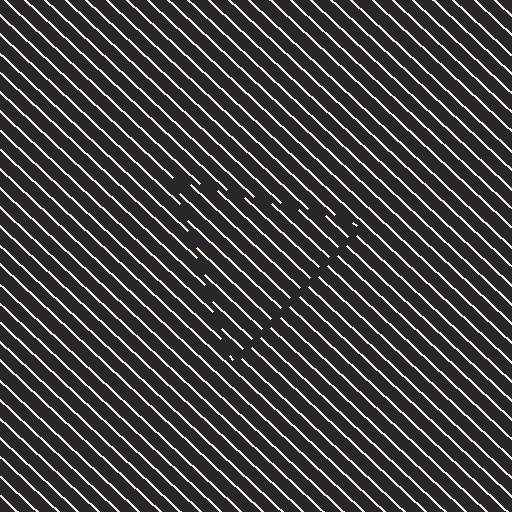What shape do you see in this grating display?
An illusory triangle. The interior of the shape contains the same grating, shifted by half a period — the contour is defined by the phase discontinuity where line-ends from the inner and outer gratings abut.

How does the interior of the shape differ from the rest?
The interior of the shape contains the same grating, shifted by half a period — the contour is defined by the phase discontinuity where line-ends from the inner and outer gratings abut.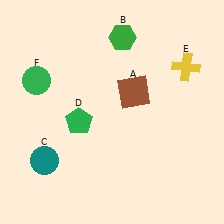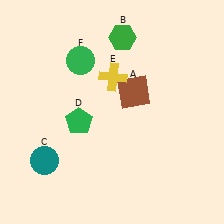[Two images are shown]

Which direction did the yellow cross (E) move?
The yellow cross (E) moved left.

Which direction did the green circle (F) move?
The green circle (F) moved right.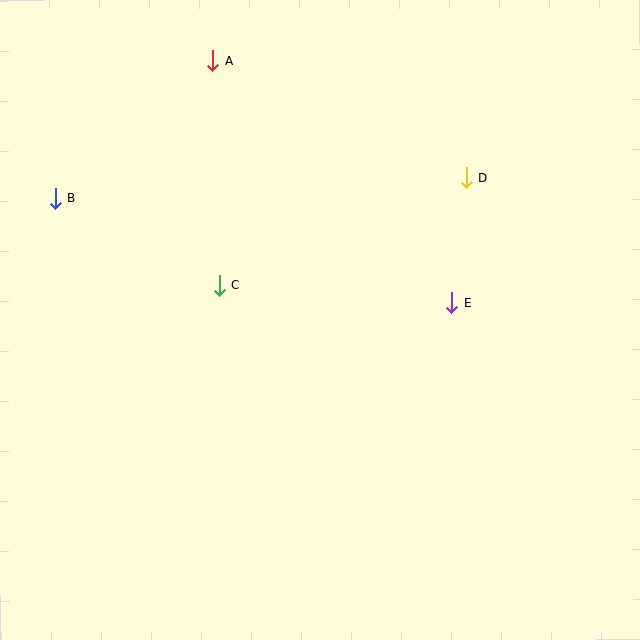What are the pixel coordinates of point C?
Point C is at (219, 285).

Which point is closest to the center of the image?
Point C at (219, 285) is closest to the center.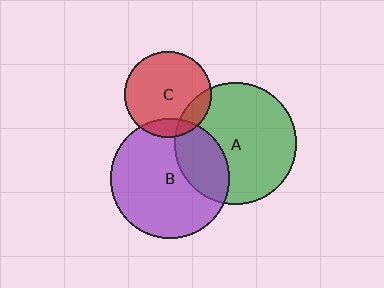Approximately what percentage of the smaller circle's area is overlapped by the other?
Approximately 30%.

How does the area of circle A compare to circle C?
Approximately 2.0 times.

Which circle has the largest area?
Circle A (green).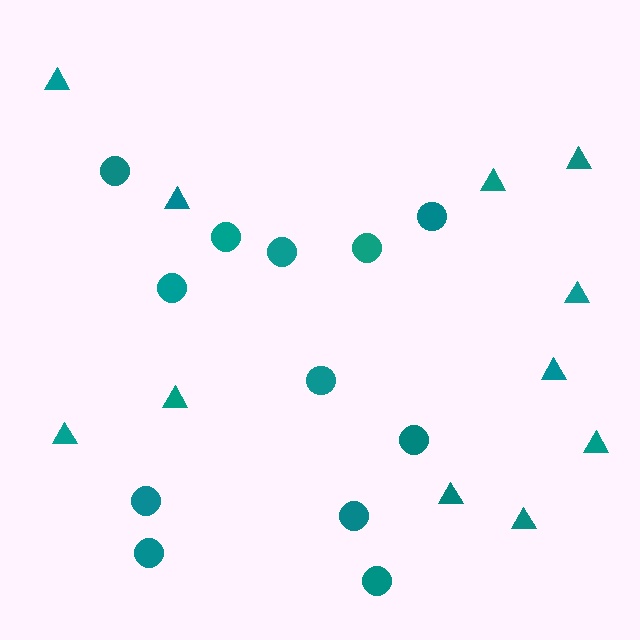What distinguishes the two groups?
There are 2 groups: one group of circles (12) and one group of triangles (11).